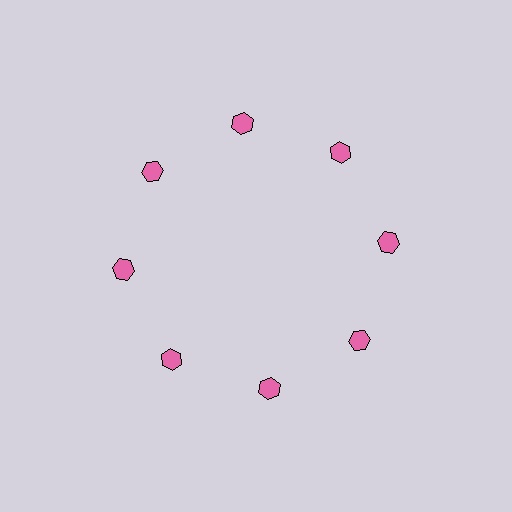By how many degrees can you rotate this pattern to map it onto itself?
The pattern maps onto itself every 45 degrees of rotation.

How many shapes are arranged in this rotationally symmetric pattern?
There are 8 shapes, arranged in 8 groups of 1.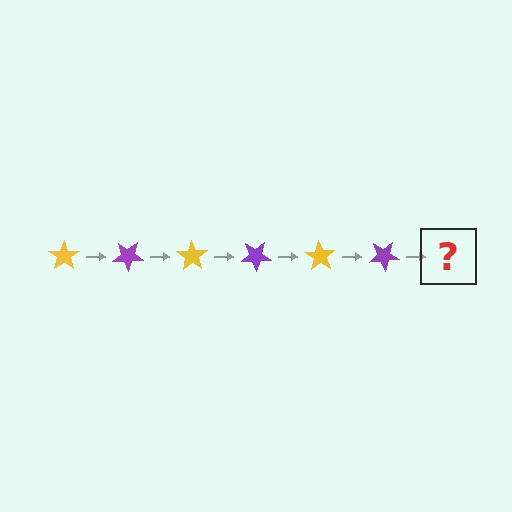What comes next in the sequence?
The next element should be a yellow star, rotated 210 degrees from the start.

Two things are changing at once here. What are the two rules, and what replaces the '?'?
The two rules are that it rotates 35 degrees each step and the color cycles through yellow and purple. The '?' should be a yellow star, rotated 210 degrees from the start.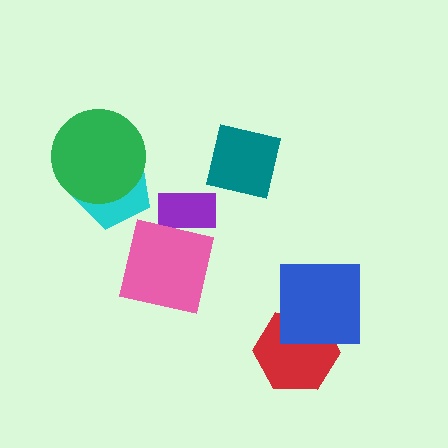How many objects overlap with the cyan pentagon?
1 object overlaps with the cyan pentagon.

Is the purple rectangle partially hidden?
Yes, it is partially covered by another shape.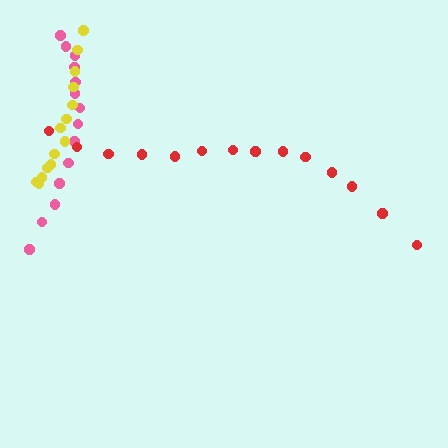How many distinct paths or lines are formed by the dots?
There are 3 distinct paths.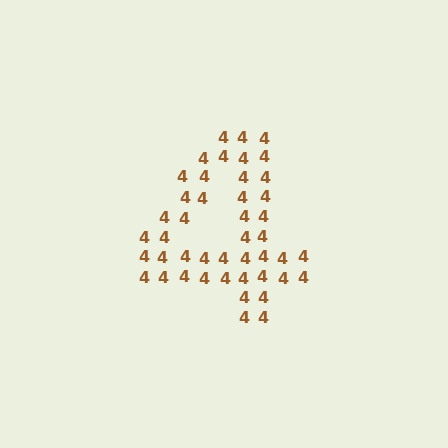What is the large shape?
The large shape is the digit 4.